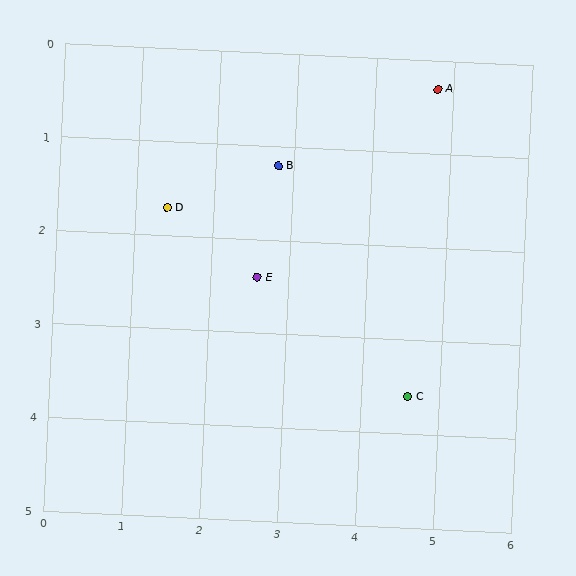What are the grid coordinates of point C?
Point C is at approximately (4.6, 3.6).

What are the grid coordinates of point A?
Point A is at approximately (4.8, 0.3).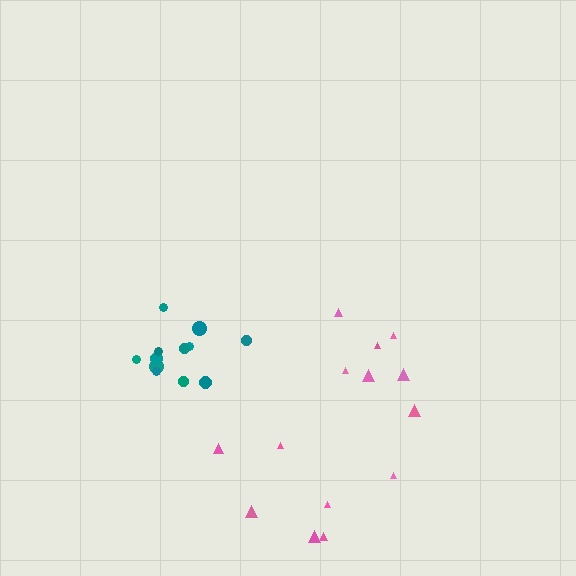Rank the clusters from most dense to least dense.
teal, pink.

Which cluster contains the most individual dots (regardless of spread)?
Pink (14).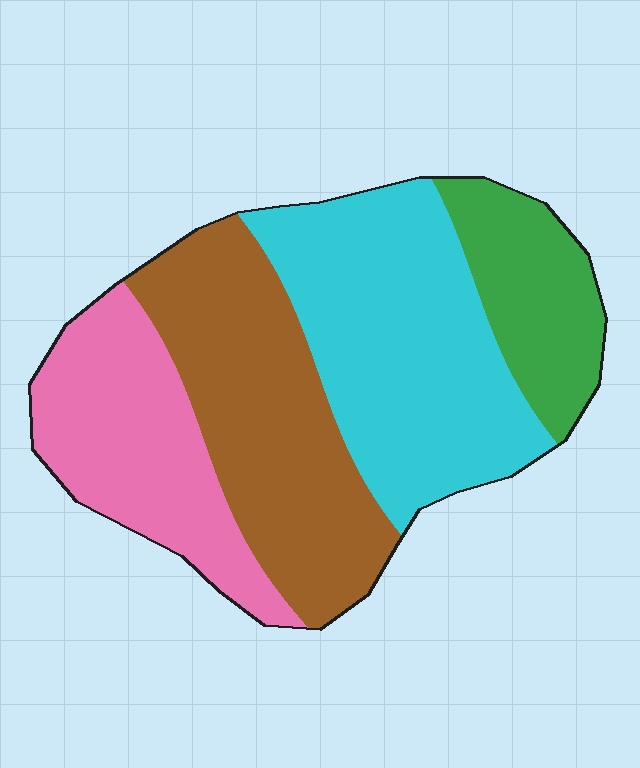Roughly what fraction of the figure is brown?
Brown takes up about one third (1/3) of the figure.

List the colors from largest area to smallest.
From largest to smallest: cyan, brown, pink, green.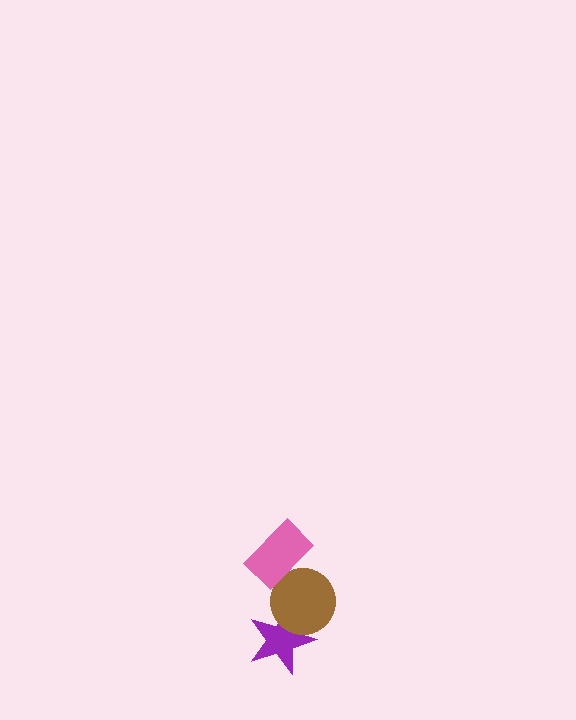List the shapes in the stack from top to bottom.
From top to bottom: the pink rectangle, the brown circle, the purple star.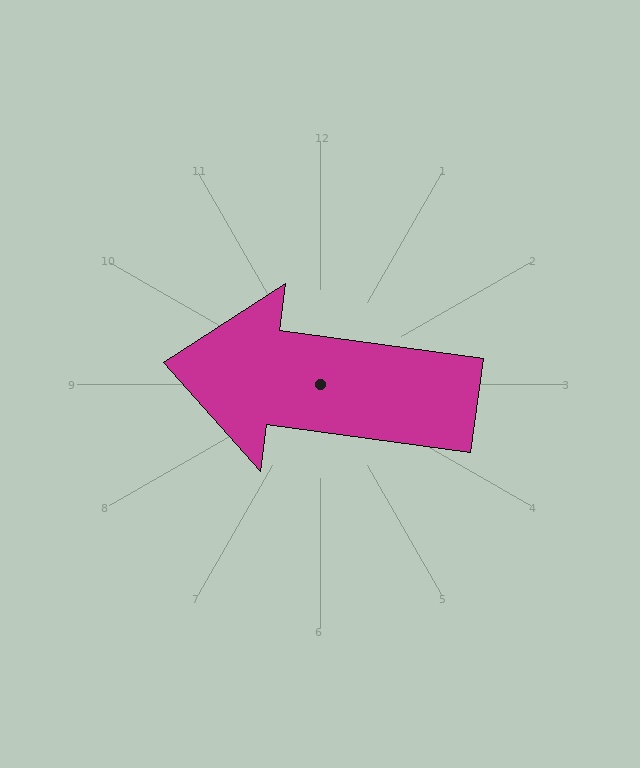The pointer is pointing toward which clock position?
Roughly 9 o'clock.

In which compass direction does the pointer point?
West.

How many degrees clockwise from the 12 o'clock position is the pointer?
Approximately 278 degrees.